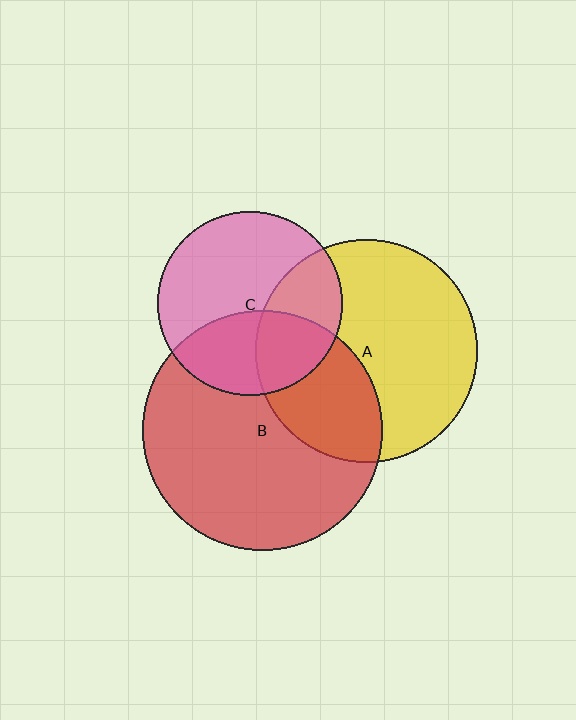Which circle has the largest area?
Circle B (red).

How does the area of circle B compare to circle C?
Approximately 1.7 times.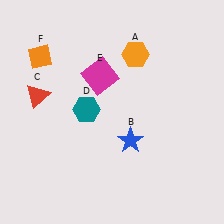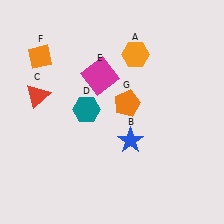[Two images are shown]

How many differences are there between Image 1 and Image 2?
There is 1 difference between the two images.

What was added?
An orange pentagon (G) was added in Image 2.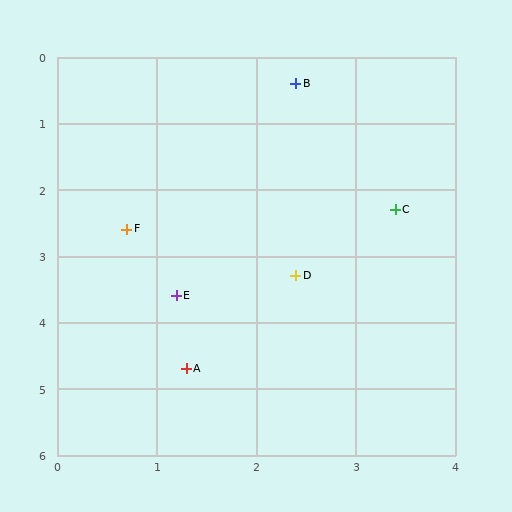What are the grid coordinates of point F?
Point F is at approximately (0.7, 2.6).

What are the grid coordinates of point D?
Point D is at approximately (2.4, 3.3).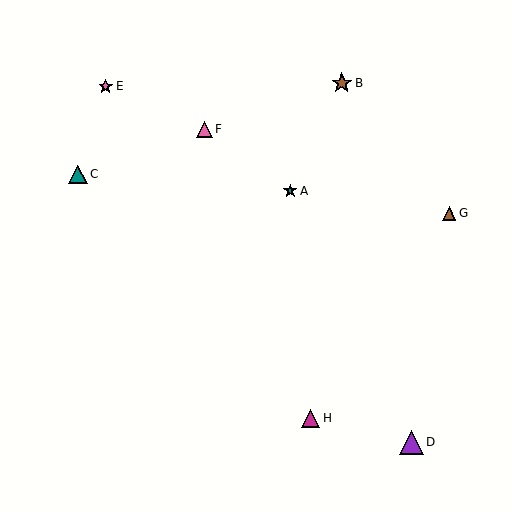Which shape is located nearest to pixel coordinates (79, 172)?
The teal triangle (labeled C) at (78, 174) is nearest to that location.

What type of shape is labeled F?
Shape F is a pink triangle.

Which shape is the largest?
The purple triangle (labeled D) is the largest.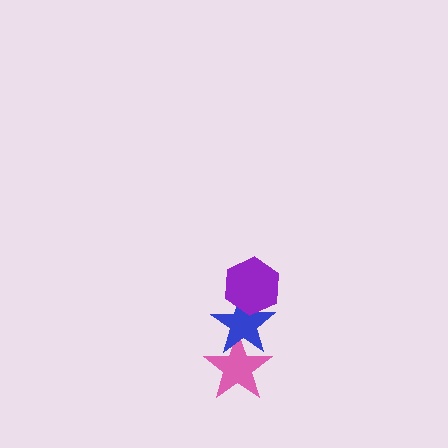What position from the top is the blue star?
The blue star is 2nd from the top.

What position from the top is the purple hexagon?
The purple hexagon is 1st from the top.